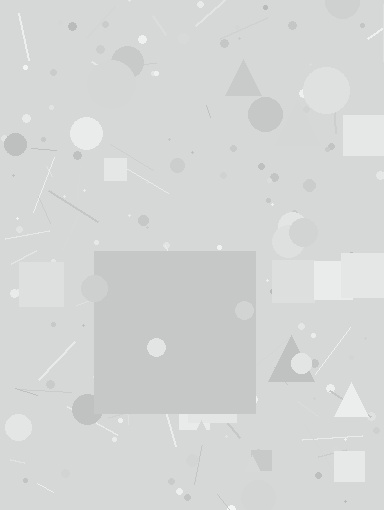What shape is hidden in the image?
A square is hidden in the image.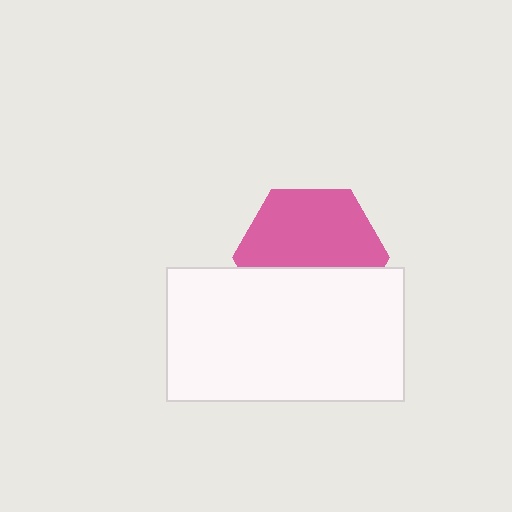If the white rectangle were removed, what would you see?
You would see the complete pink hexagon.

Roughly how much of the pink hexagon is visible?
About half of it is visible (roughly 59%).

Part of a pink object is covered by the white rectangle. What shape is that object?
It is a hexagon.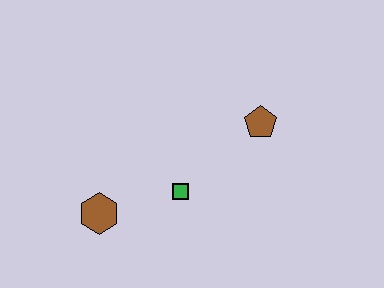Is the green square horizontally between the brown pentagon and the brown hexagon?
Yes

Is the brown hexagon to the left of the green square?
Yes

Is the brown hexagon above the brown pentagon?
No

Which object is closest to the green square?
The brown hexagon is closest to the green square.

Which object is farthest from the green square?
The brown pentagon is farthest from the green square.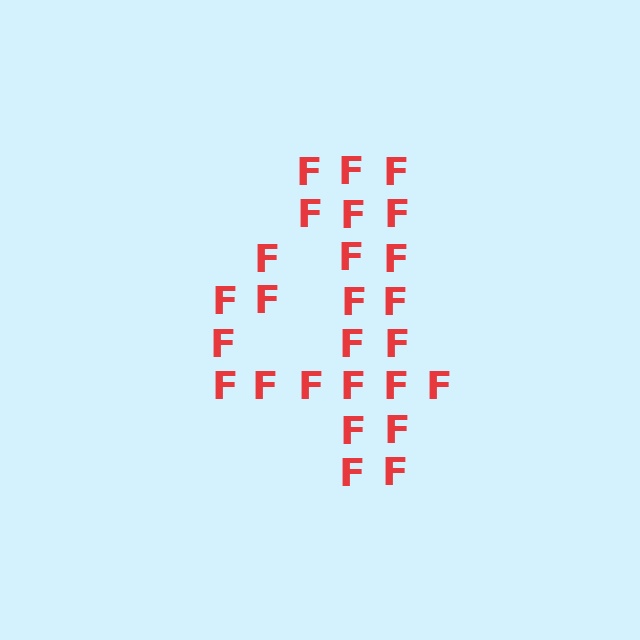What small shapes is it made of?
It is made of small letter F's.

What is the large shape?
The large shape is the digit 4.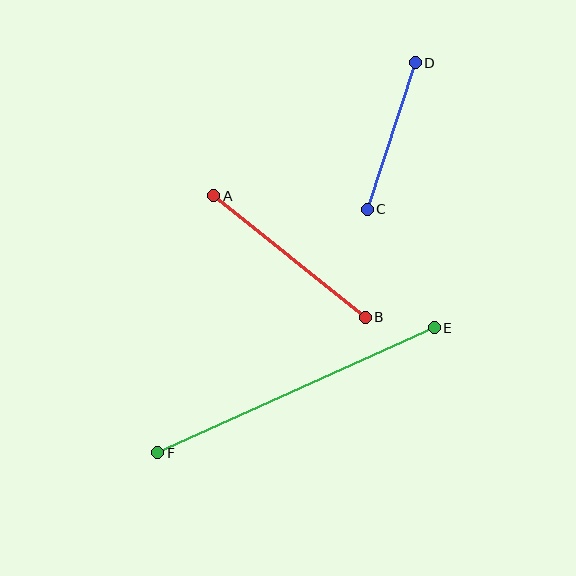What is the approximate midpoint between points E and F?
The midpoint is at approximately (296, 390) pixels.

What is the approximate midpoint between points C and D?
The midpoint is at approximately (391, 136) pixels.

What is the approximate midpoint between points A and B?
The midpoint is at approximately (289, 257) pixels.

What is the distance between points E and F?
The distance is approximately 303 pixels.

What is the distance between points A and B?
The distance is approximately 194 pixels.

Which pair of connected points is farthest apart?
Points E and F are farthest apart.